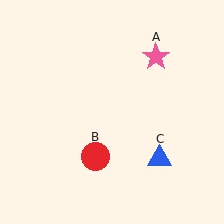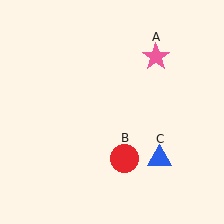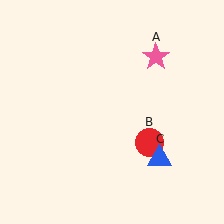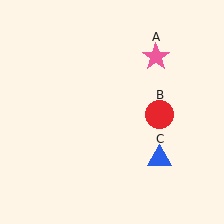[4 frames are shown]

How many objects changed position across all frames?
1 object changed position: red circle (object B).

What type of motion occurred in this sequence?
The red circle (object B) rotated counterclockwise around the center of the scene.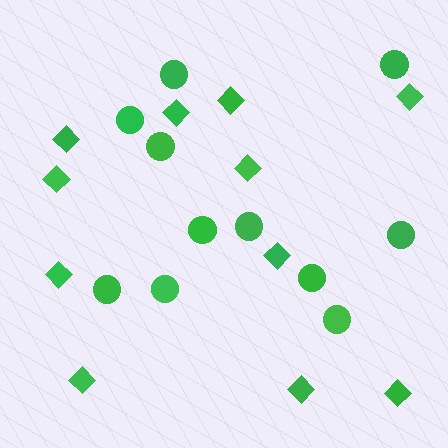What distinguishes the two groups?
There are 2 groups: one group of diamonds (11) and one group of circles (11).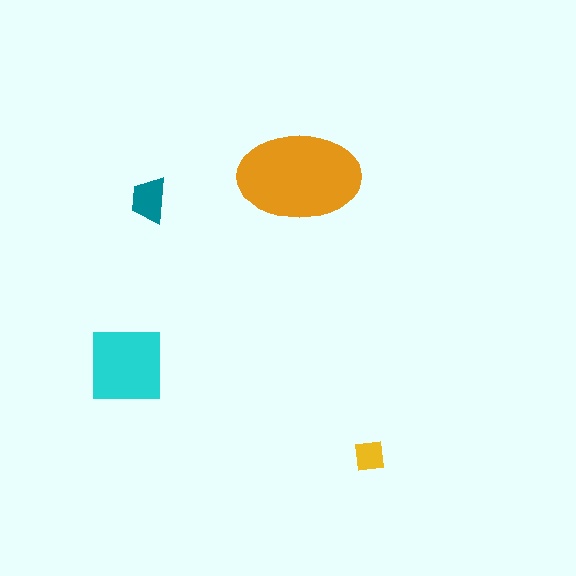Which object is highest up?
The orange ellipse is topmost.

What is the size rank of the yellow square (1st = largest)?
4th.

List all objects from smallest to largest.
The yellow square, the teal trapezoid, the cyan square, the orange ellipse.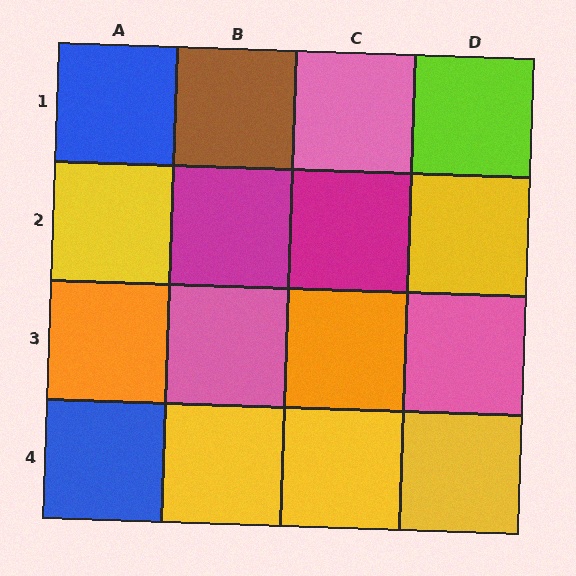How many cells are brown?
1 cell is brown.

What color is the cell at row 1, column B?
Brown.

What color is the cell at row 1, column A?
Blue.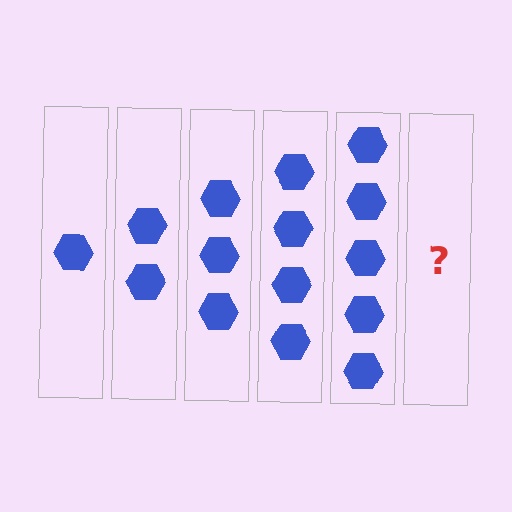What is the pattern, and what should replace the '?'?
The pattern is that each step adds one more hexagon. The '?' should be 6 hexagons.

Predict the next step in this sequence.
The next step is 6 hexagons.